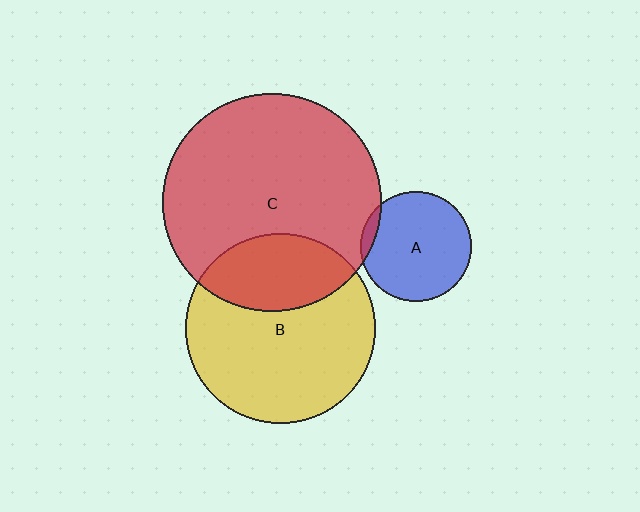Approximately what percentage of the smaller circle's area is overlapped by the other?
Approximately 5%.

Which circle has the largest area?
Circle C (red).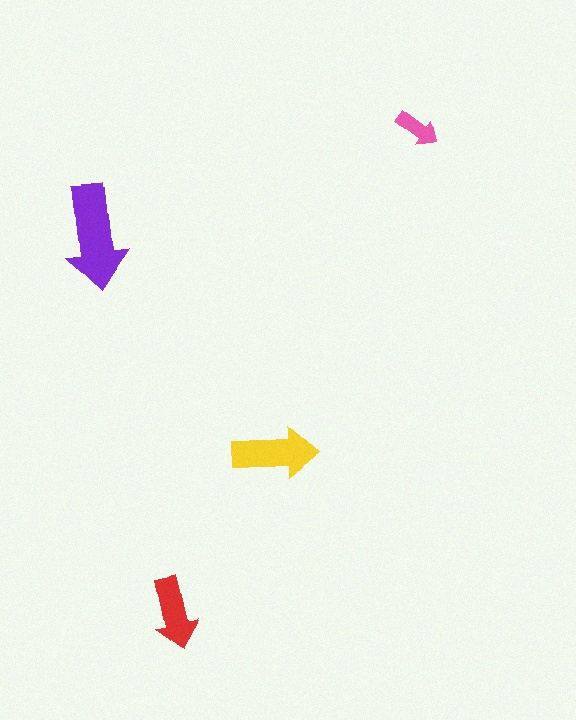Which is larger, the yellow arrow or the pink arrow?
The yellow one.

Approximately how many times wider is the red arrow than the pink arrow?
About 1.5 times wider.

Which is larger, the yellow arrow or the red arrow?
The yellow one.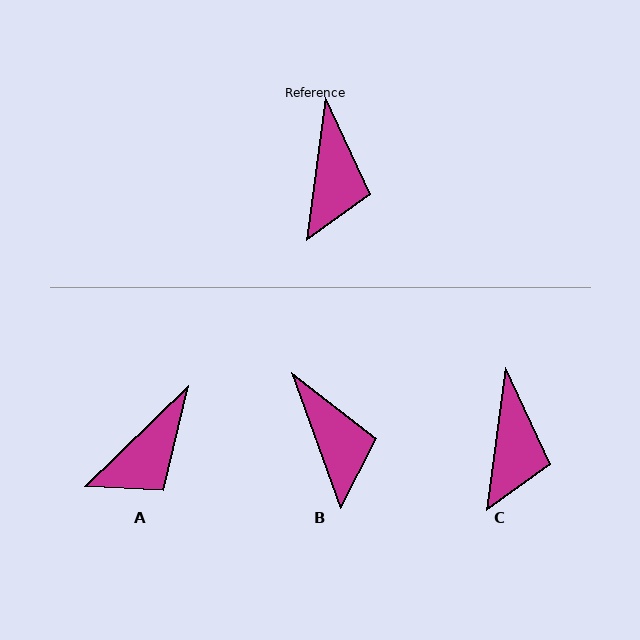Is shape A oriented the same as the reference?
No, it is off by about 38 degrees.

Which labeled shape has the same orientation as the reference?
C.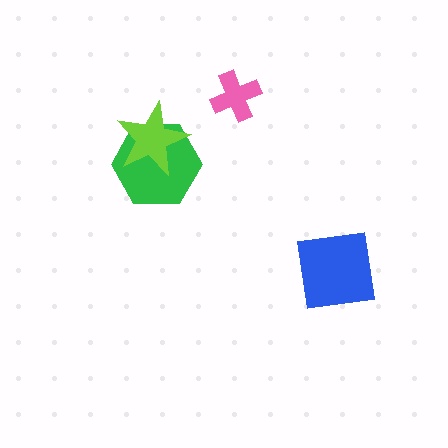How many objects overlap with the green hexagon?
1 object overlaps with the green hexagon.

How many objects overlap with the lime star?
1 object overlaps with the lime star.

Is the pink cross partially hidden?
No, no other shape covers it.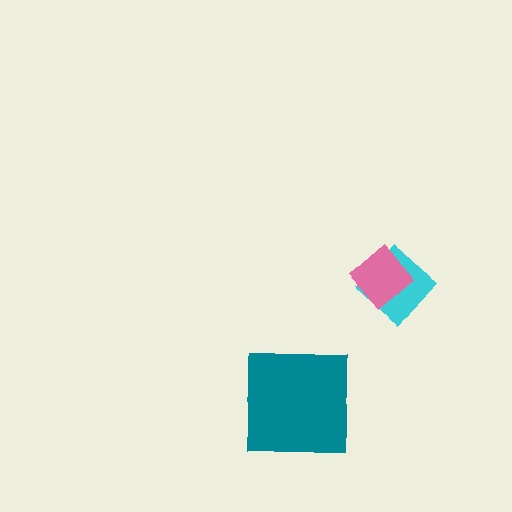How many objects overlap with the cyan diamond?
1 object overlaps with the cyan diamond.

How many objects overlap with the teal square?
0 objects overlap with the teal square.